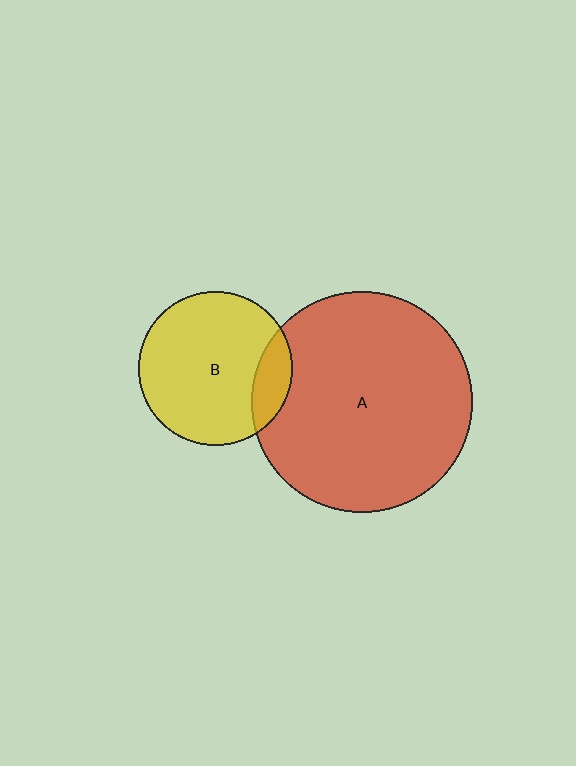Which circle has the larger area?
Circle A (red).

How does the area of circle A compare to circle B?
Approximately 2.1 times.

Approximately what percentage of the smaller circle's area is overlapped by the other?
Approximately 15%.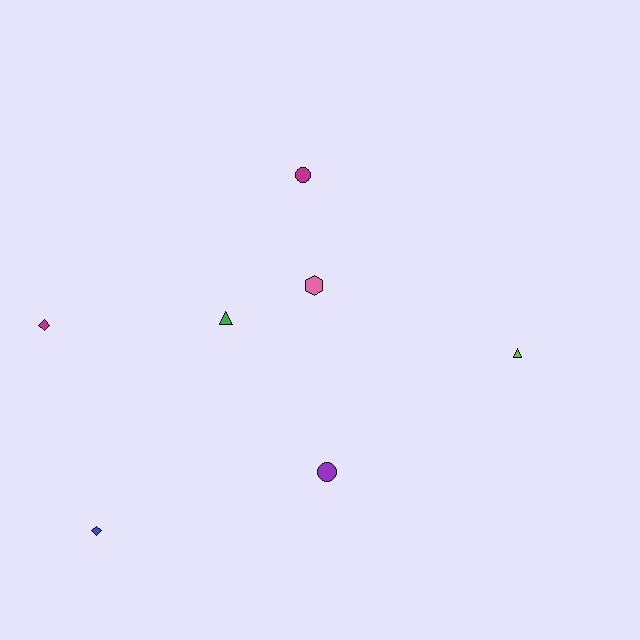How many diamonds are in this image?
There are 2 diamonds.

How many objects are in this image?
There are 7 objects.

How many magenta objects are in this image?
There are 2 magenta objects.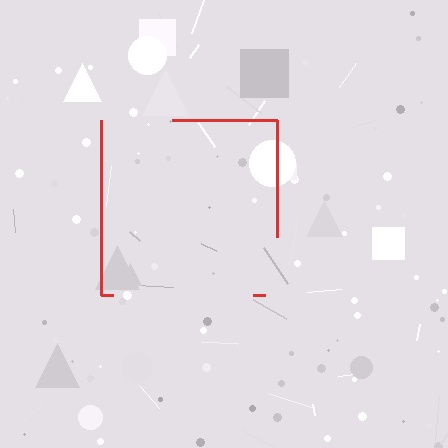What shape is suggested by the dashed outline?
The dashed outline suggests a square.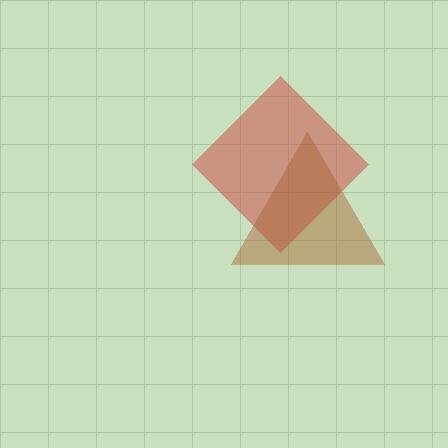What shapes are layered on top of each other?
The layered shapes are: a red diamond, a brown triangle.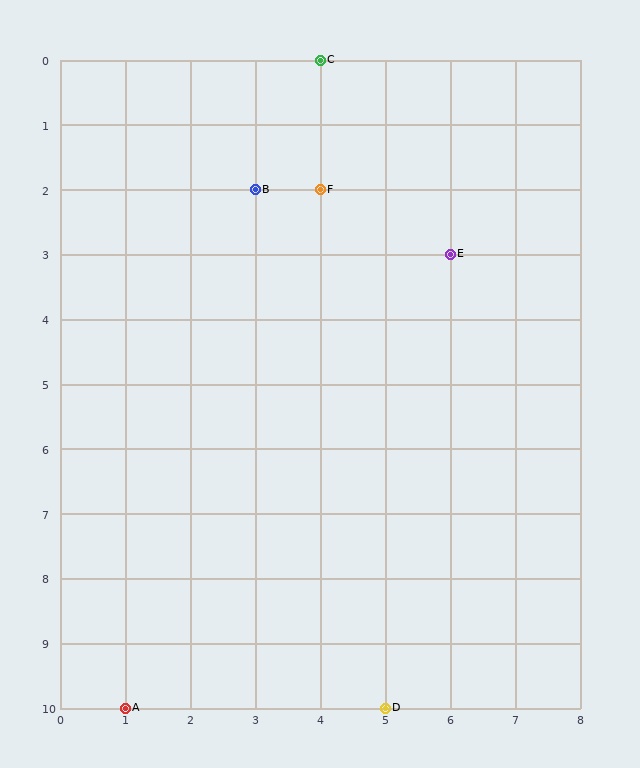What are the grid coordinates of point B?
Point B is at grid coordinates (3, 2).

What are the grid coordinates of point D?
Point D is at grid coordinates (5, 10).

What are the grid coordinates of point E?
Point E is at grid coordinates (6, 3).